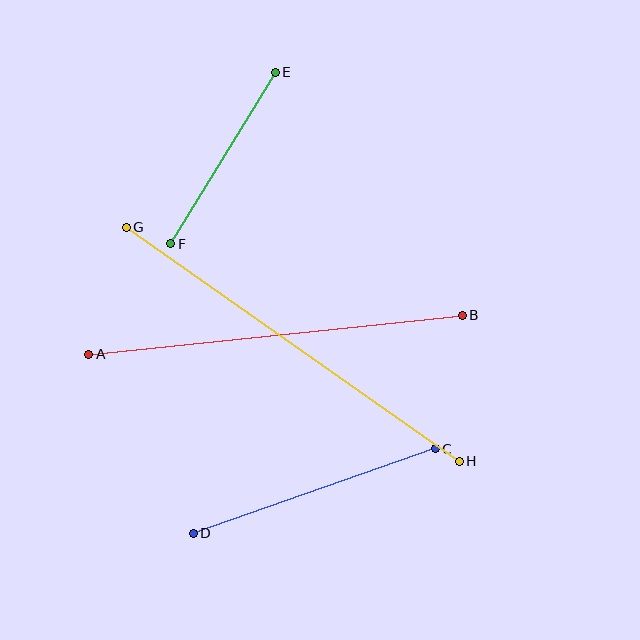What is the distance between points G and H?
The distance is approximately 407 pixels.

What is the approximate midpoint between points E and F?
The midpoint is at approximately (223, 158) pixels.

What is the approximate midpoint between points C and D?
The midpoint is at approximately (314, 491) pixels.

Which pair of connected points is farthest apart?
Points G and H are farthest apart.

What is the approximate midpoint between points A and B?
The midpoint is at approximately (275, 335) pixels.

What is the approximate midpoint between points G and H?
The midpoint is at approximately (293, 344) pixels.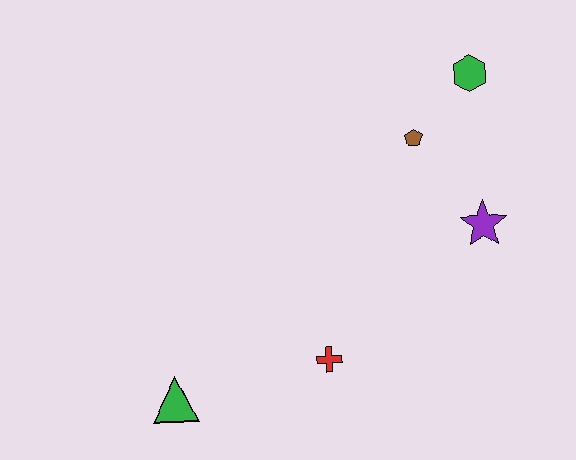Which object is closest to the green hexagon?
The brown pentagon is closest to the green hexagon.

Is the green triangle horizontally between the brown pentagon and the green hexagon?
No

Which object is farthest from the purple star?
The green triangle is farthest from the purple star.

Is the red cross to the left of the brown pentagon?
Yes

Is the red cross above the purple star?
No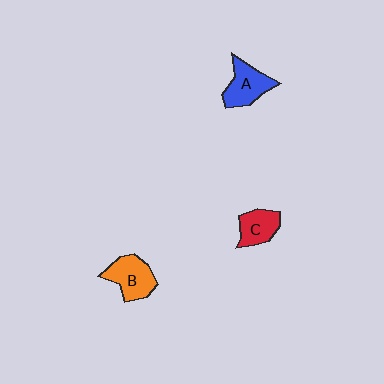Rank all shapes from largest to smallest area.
From largest to smallest: B (orange), A (blue), C (red).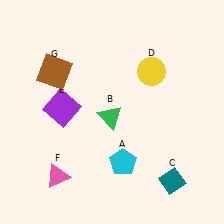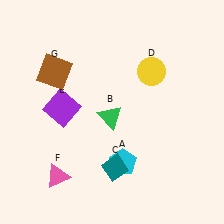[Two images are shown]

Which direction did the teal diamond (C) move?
The teal diamond (C) moved left.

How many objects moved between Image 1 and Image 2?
1 object moved between the two images.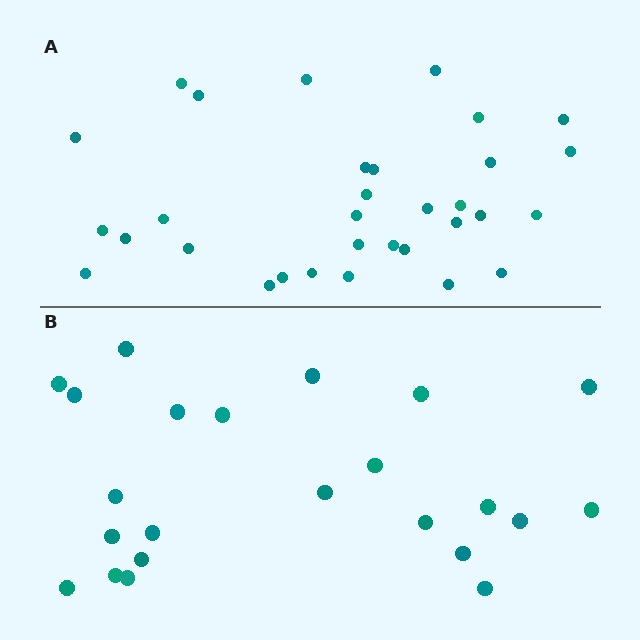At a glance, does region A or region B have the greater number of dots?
Region A (the top region) has more dots.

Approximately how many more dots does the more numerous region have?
Region A has roughly 8 or so more dots than region B.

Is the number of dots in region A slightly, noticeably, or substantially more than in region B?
Region A has noticeably more, but not dramatically so. The ratio is roughly 1.4 to 1.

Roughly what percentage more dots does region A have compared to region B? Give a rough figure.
About 40% more.